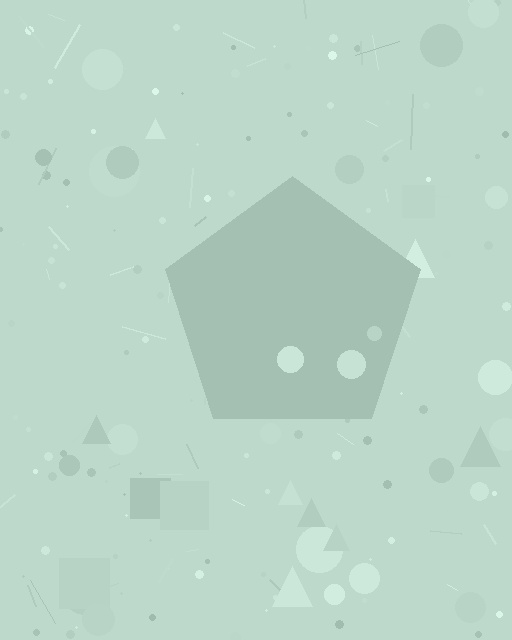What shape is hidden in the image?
A pentagon is hidden in the image.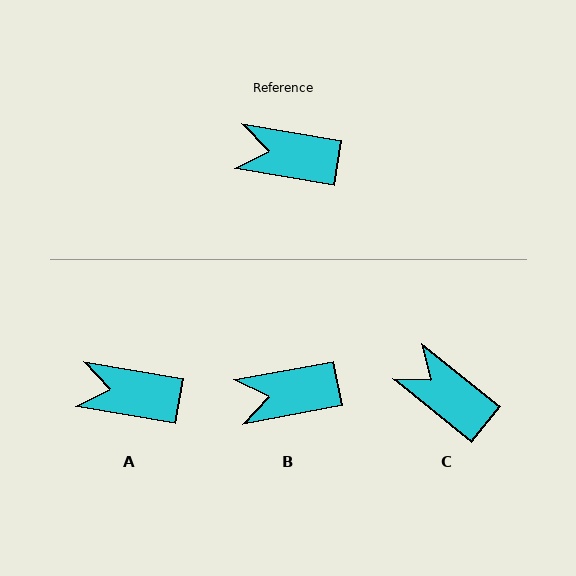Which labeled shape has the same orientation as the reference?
A.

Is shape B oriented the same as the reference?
No, it is off by about 20 degrees.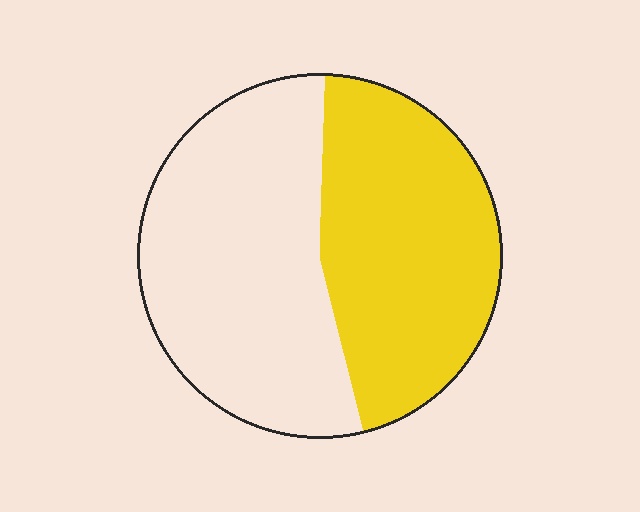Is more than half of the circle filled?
No.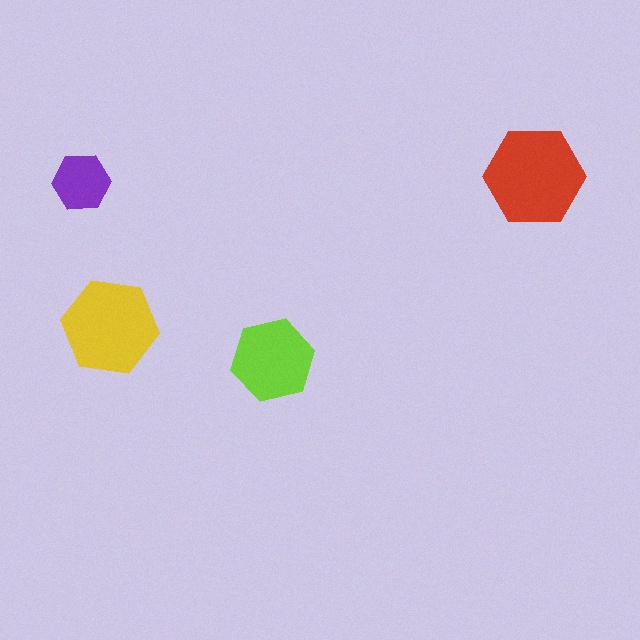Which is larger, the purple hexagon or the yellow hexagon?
The yellow one.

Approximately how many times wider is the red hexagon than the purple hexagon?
About 1.5 times wider.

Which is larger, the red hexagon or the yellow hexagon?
The red one.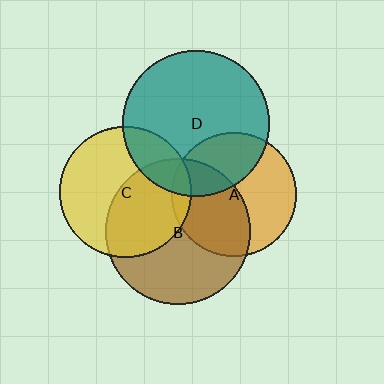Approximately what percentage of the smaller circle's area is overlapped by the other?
Approximately 45%.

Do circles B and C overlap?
Yes.